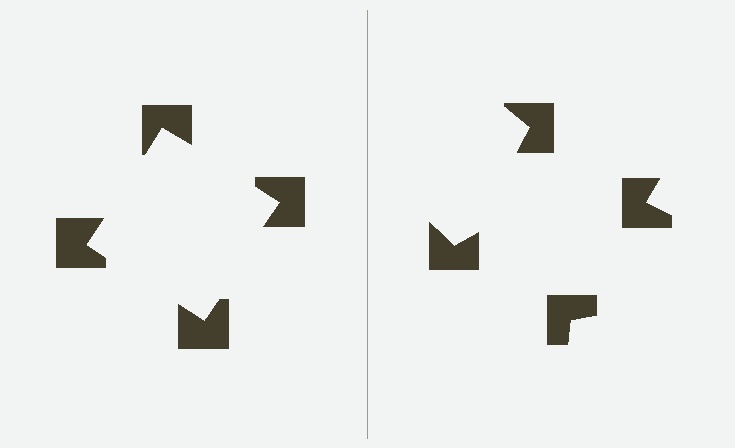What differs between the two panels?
The notched squares are positioned identically on both sides; only the wedge orientations differ. On the left they align to a square; on the right they are misaligned.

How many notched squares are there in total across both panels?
8 — 4 on each side.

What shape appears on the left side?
An illusory square.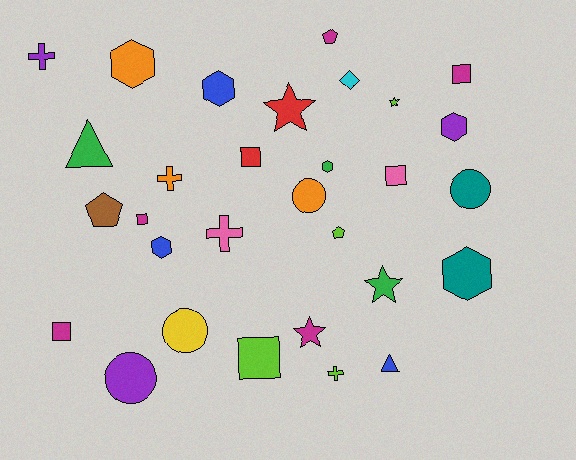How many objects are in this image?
There are 30 objects.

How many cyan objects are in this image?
There is 1 cyan object.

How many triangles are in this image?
There are 2 triangles.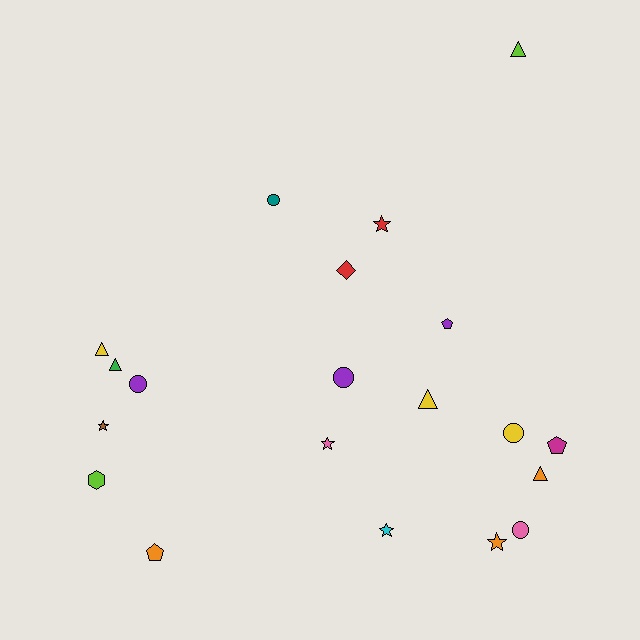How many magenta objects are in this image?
There is 1 magenta object.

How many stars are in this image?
There are 5 stars.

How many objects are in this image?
There are 20 objects.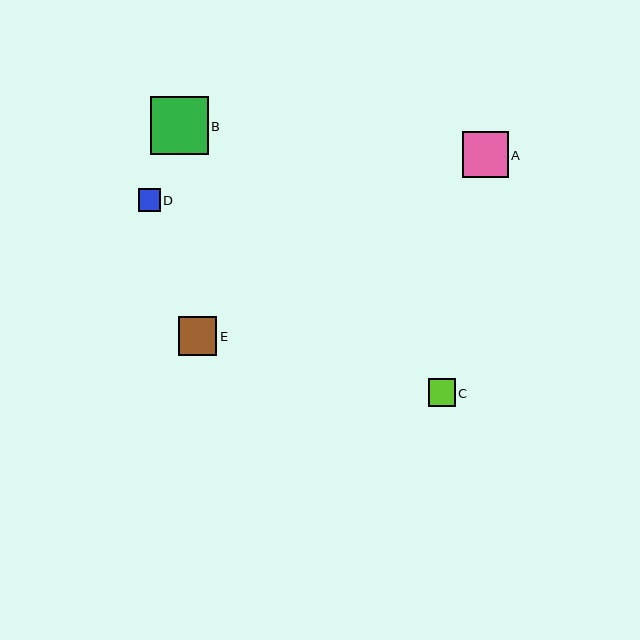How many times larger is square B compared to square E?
Square B is approximately 1.5 times the size of square E.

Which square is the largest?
Square B is the largest with a size of approximately 58 pixels.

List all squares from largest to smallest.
From largest to smallest: B, A, E, C, D.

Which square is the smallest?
Square D is the smallest with a size of approximately 22 pixels.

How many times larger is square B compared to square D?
Square B is approximately 2.6 times the size of square D.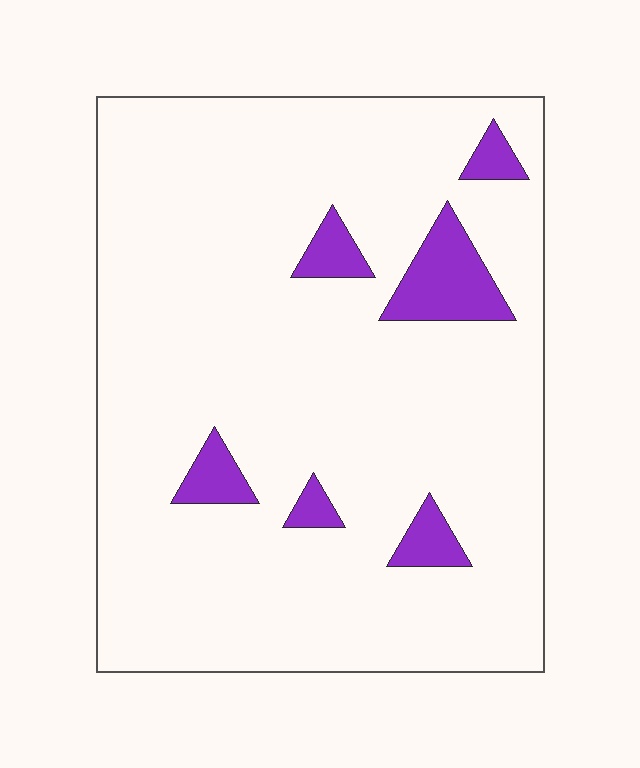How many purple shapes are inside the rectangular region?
6.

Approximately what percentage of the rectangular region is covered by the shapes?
Approximately 10%.